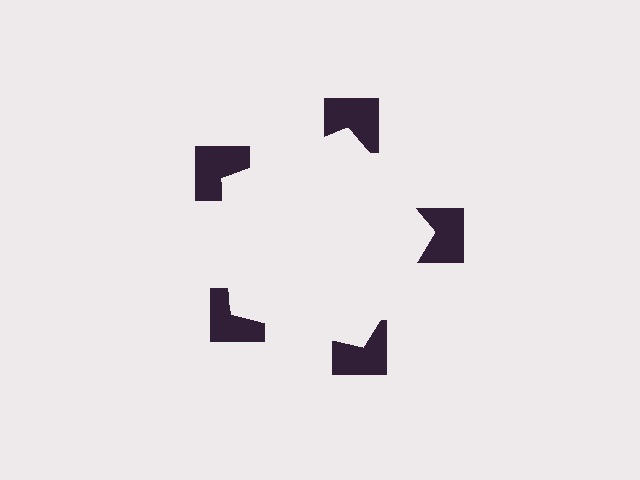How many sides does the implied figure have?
5 sides.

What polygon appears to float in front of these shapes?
An illusory pentagon — its edges are inferred from the aligned wedge cuts in the notched squares, not physically drawn.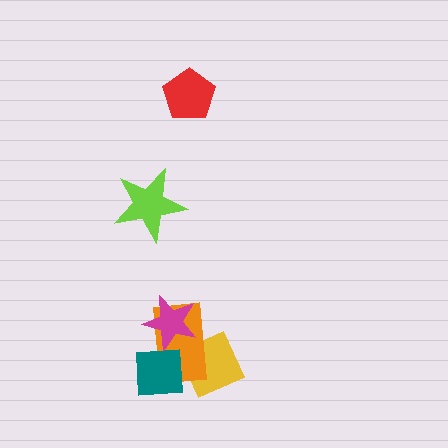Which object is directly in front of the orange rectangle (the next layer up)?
The magenta star is directly in front of the orange rectangle.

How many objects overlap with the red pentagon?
0 objects overlap with the red pentagon.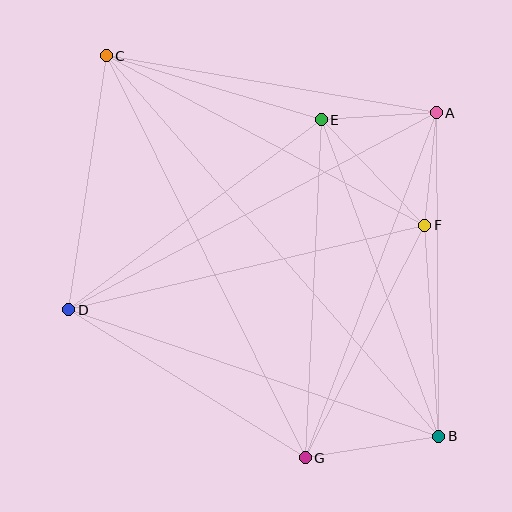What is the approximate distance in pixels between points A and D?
The distance between A and D is approximately 417 pixels.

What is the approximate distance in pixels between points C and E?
The distance between C and E is approximately 224 pixels.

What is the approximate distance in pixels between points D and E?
The distance between D and E is approximately 316 pixels.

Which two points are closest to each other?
Points A and F are closest to each other.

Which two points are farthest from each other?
Points B and C are farthest from each other.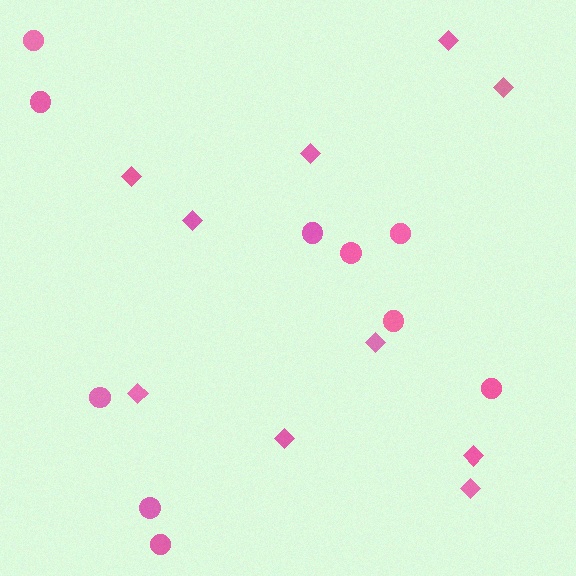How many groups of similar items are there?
There are 2 groups: one group of diamonds (10) and one group of circles (10).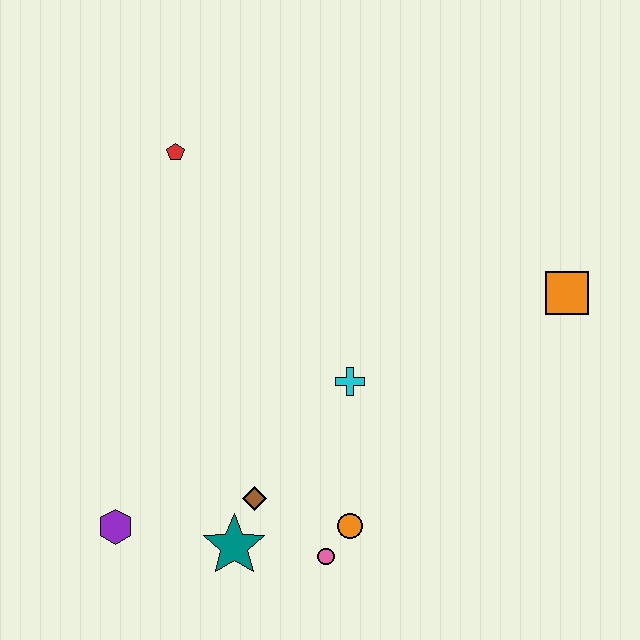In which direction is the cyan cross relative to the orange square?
The cyan cross is to the left of the orange square.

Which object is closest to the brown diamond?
The teal star is closest to the brown diamond.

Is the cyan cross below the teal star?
No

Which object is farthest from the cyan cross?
The red pentagon is farthest from the cyan cross.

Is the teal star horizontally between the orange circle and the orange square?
No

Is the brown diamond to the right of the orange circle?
No